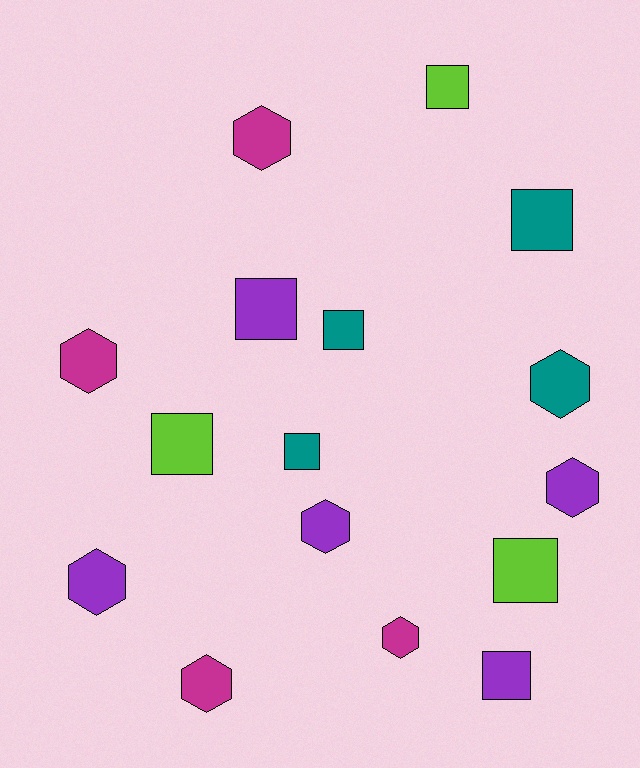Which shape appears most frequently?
Square, with 8 objects.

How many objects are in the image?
There are 16 objects.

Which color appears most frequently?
Purple, with 5 objects.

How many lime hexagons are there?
There are no lime hexagons.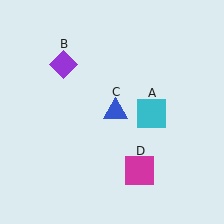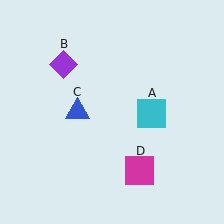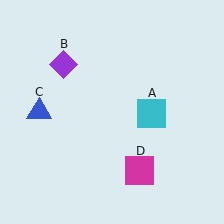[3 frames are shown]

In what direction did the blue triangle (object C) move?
The blue triangle (object C) moved left.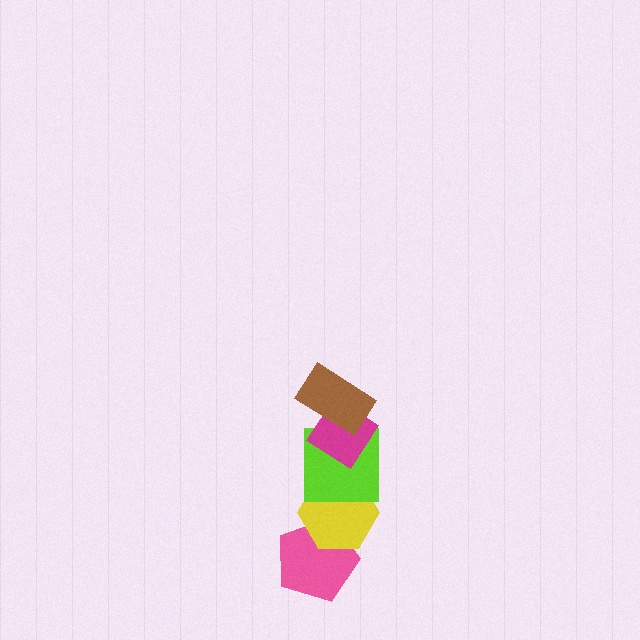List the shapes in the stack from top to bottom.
From top to bottom: the brown rectangle, the magenta diamond, the lime square, the yellow hexagon, the pink pentagon.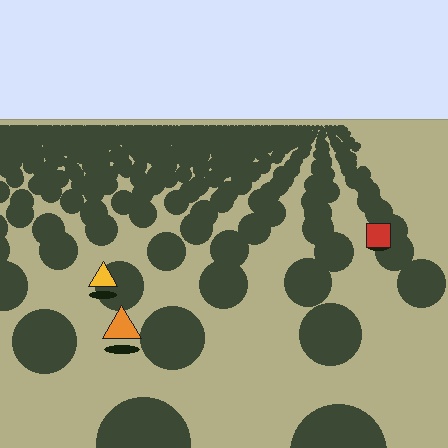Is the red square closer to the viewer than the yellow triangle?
No. The yellow triangle is closer — you can tell from the texture gradient: the ground texture is coarser near it.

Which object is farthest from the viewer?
The red square is farthest from the viewer. It appears smaller and the ground texture around it is denser.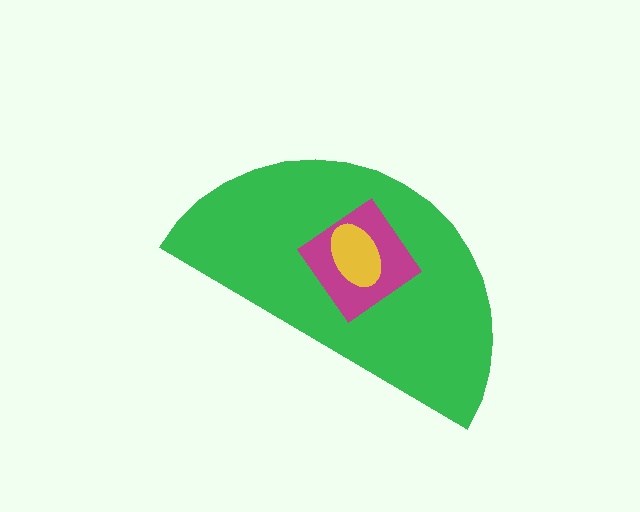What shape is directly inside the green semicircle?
The magenta diamond.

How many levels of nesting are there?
3.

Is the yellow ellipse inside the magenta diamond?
Yes.